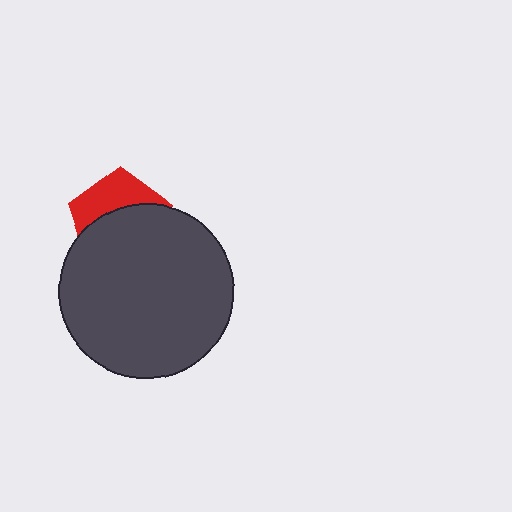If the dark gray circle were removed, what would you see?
You would see the complete red pentagon.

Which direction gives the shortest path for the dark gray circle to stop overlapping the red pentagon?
Moving down gives the shortest separation.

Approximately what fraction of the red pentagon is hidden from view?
Roughly 61% of the red pentagon is hidden behind the dark gray circle.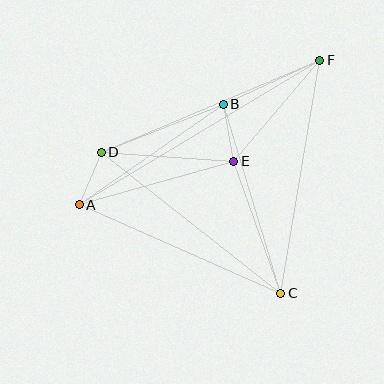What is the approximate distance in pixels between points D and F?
The distance between D and F is approximately 237 pixels.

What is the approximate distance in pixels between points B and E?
The distance between B and E is approximately 58 pixels.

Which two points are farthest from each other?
Points A and F are farthest from each other.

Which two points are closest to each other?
Points A and D are closest to each other.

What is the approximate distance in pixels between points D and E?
The distance between D and E is approximately 133 pixels.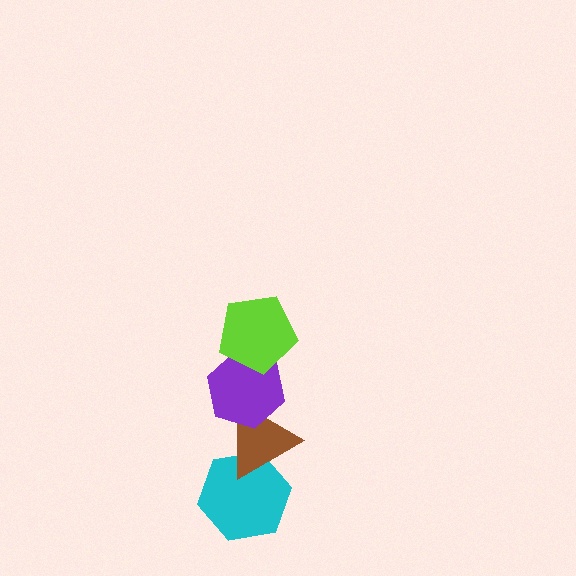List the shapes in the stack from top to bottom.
From top to bottom: the lime pentagon, the purple hexagon, the brown triangle, the cyan hexagon.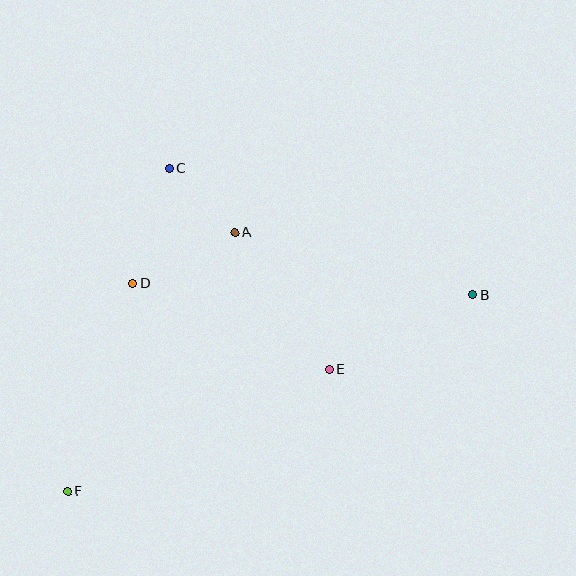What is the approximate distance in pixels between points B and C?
The distance between B and C is approximately 329 pixels.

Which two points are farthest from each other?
Points B and F are farthest from each other.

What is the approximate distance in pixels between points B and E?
The distance between B and E is approximately 162 pixels.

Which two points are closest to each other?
Points A and C are closest to each other.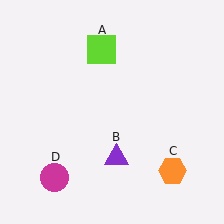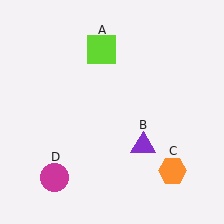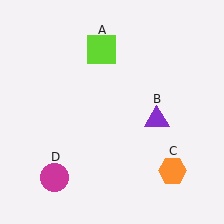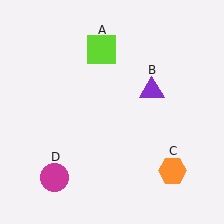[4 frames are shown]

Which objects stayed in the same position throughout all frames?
Lime square (object A) and orange hexagon (object C) and magenta circle (object D) remained stationary.